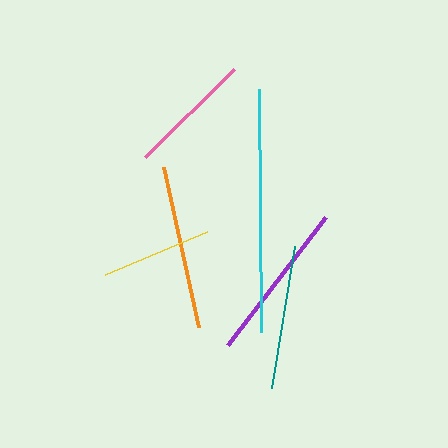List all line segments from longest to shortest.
From longest to shortest: cyan, orange, purple, teal, pink, yellow.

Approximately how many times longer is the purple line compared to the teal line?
The purple line is approximately 1.1 times the length of the teal line.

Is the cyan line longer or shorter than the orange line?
The cyan line is longer than the orange line.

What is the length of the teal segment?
The teal segment is approximately 144 pixels long.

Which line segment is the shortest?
The yellow line is the shortest at approximately 110 pixels.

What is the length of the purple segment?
The purple segment is approximately 162 pixels long.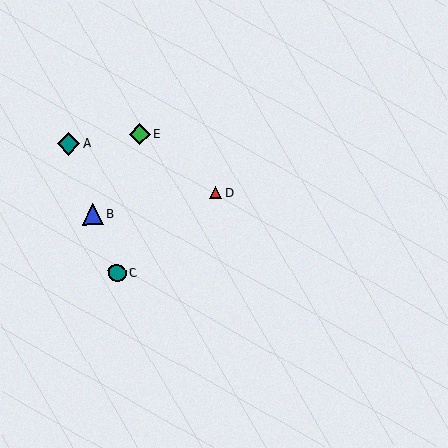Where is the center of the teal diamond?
The center of the teal diamond is at (69, 143).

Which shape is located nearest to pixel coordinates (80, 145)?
The teal diamond (labeled A) at (69, 143) is nearest to that location.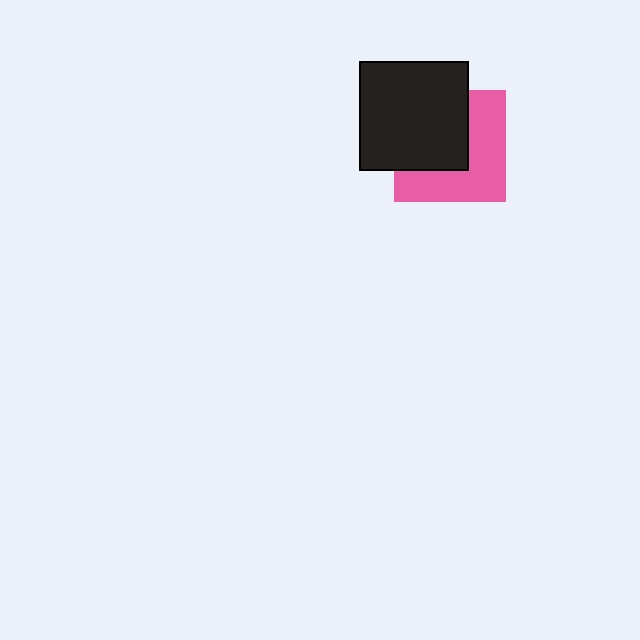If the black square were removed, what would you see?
You would see the complete pink square.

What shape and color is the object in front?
The object in front is a black square.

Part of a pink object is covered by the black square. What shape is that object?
It is a square.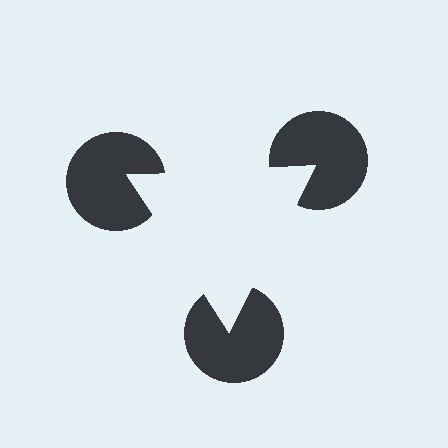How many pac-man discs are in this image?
There are 3 — one at each vertex of the illusory triangle.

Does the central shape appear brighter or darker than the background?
It typically appears slightly brighter than the background, even though no actual brightness change is drawn.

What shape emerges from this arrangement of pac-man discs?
An illusory triangle — its edges are inferred from the aligned wedge cuts in the pac-man discs, not physically drawn.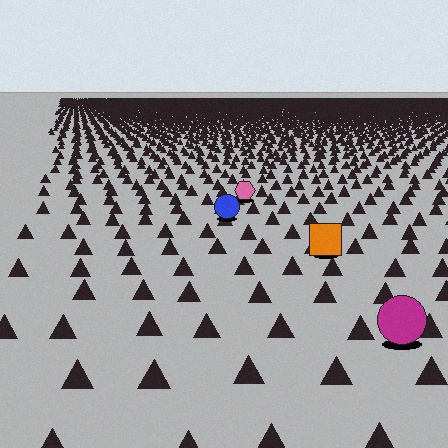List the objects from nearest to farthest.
From nearest to farthest: the magenta circle, the orange square, the blue circle, the pink hexagon.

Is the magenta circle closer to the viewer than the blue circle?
Yes. The magenta circle is closer — you can tell from the texture gradient: the ground texture is coarser near it.